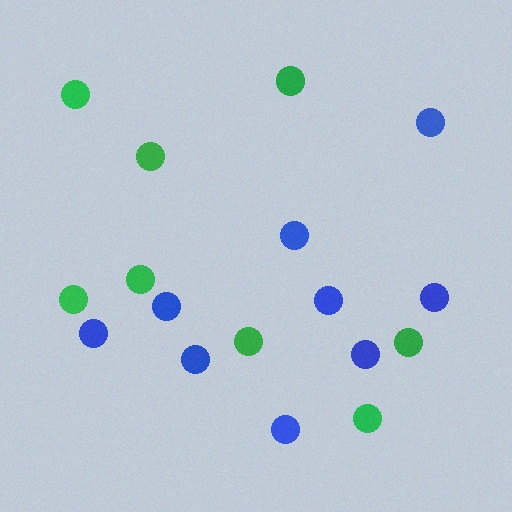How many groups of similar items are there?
There are 2 groups: one group of blue circles (9) and one group of green circles (8).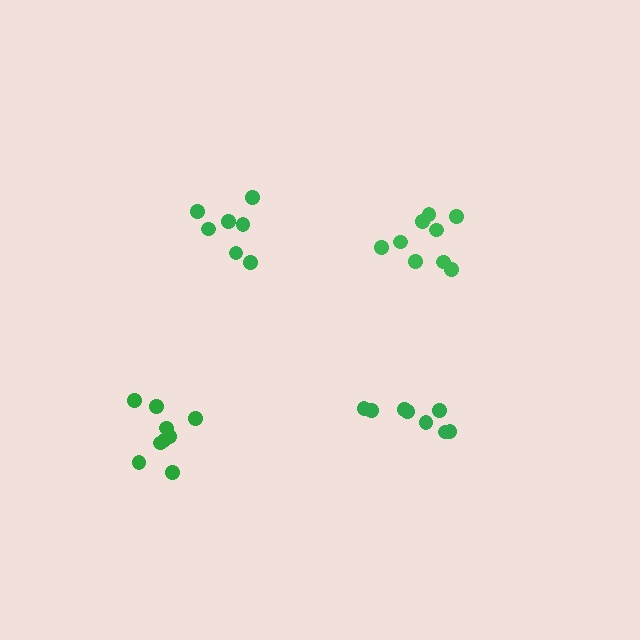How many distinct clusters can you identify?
There are 4 distinct clusters.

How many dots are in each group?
Group 1: 9 dots, Group 2: 9 dots, Group 3: 7 dots, Group 4: 8 dots (33 total).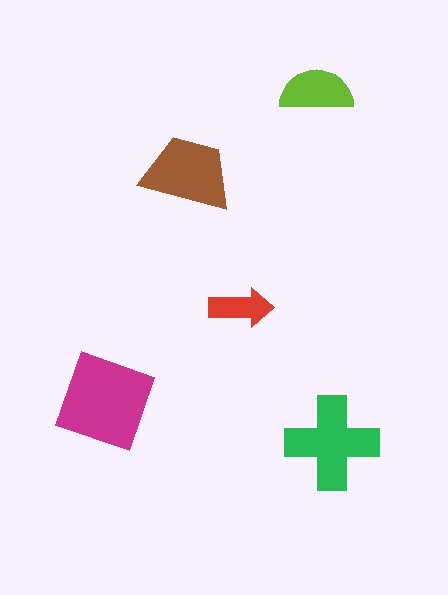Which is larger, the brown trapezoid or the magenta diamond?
The magenta diamond.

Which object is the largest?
The magenta diamond.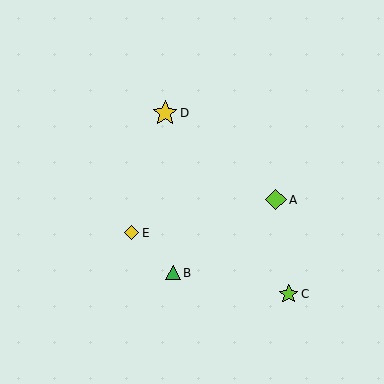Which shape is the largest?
The yellow star (labeled D) is the largest.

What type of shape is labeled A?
Shape A is a lime diamond.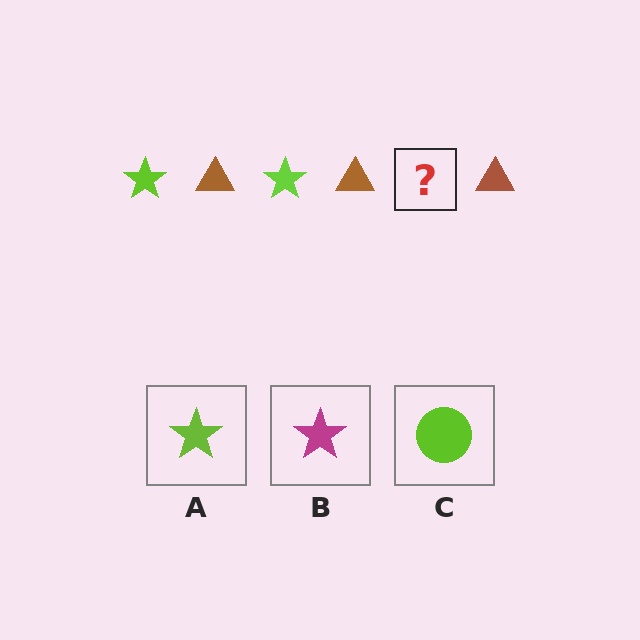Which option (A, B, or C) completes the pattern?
A.